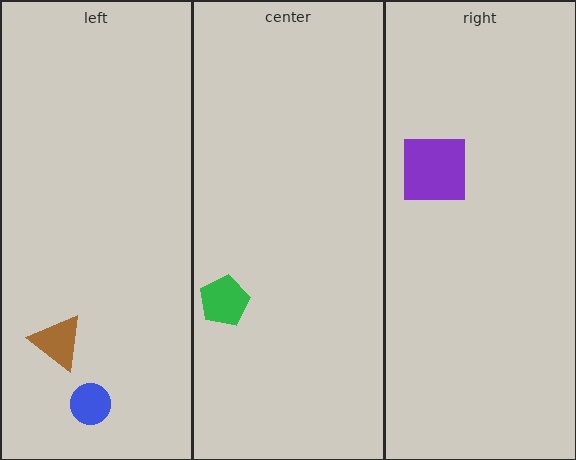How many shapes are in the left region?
2.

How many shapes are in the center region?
1.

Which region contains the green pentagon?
The center region.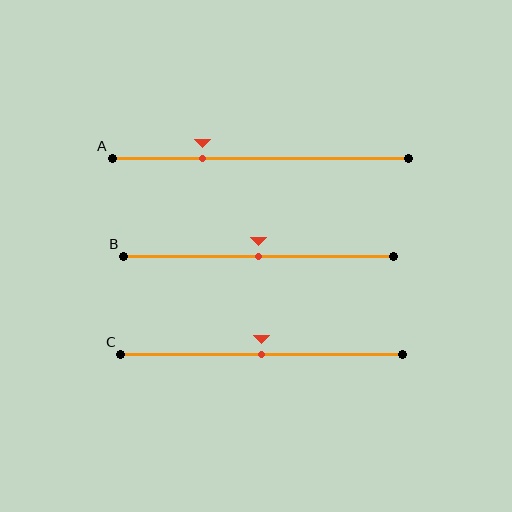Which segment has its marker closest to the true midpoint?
Segment B has its marker closest to the true midpoint.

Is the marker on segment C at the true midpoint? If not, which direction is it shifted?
Yes, the marker on segment C is at the true midpoint.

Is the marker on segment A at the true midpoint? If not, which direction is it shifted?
No, the marker on segment A is shifted to the left by about 20% of the segment length.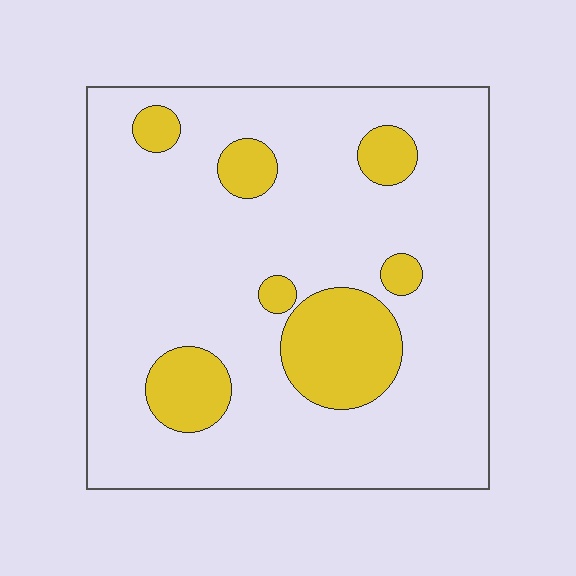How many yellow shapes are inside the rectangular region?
7.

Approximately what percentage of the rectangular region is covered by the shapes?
Approximately 15%.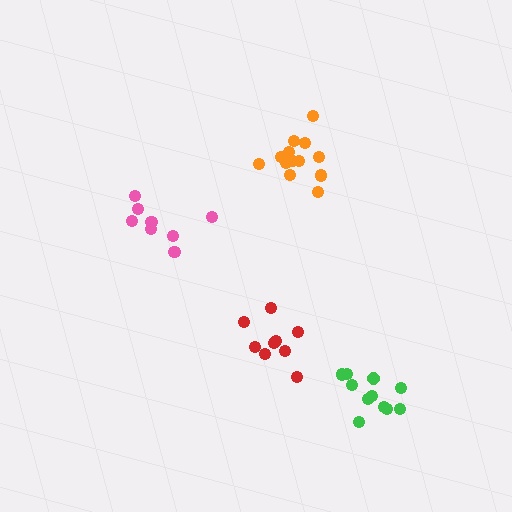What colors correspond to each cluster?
The clusters are colored: pink, green, orange, red.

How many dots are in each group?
Group 1: 8 dots, Group 2: 11 dots, Group 3: 13 dots, Group 4: 9 dots (41 total).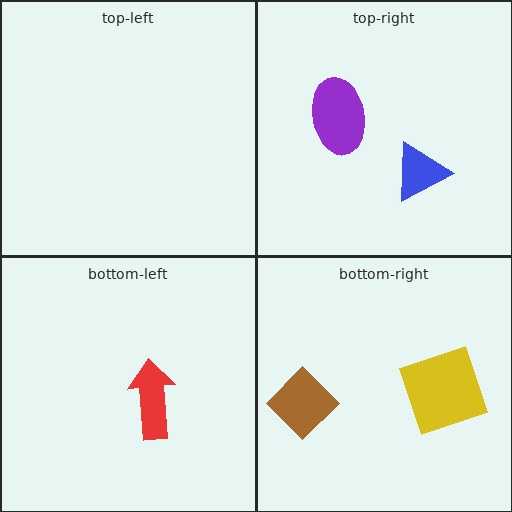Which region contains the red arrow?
The bottom-left region.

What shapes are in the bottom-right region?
The yellow square, the brown diamond.